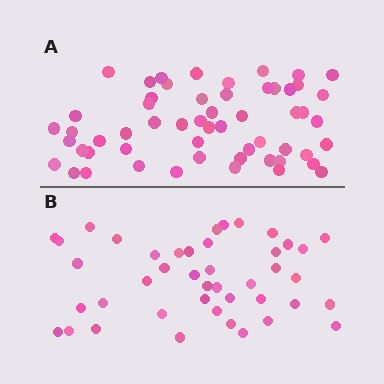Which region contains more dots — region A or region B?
Region A (the top region) has more dots.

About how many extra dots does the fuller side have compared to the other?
Region A has approximately 15 more dots than region B.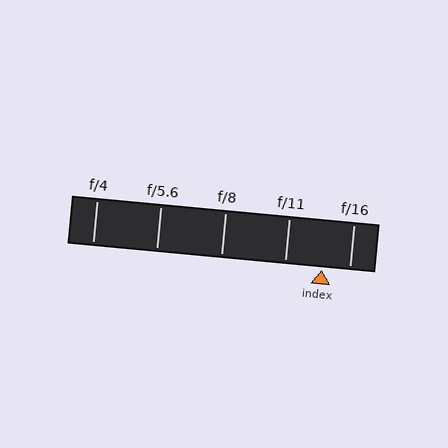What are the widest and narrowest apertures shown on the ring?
The widest aperture shown is f/4 and the narrowest is f/16.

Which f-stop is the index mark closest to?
The index mark is closest to f/16.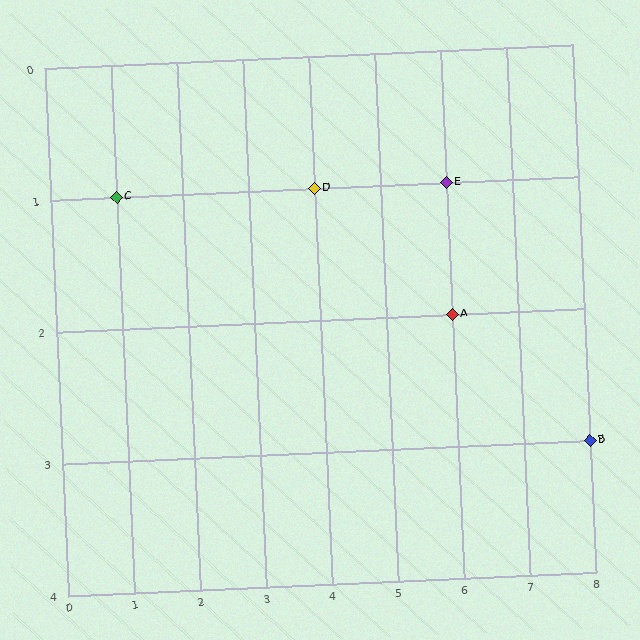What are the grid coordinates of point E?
Point E is at grid coordinates (6, 1).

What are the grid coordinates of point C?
Point C is at grid coordinates (1, 1).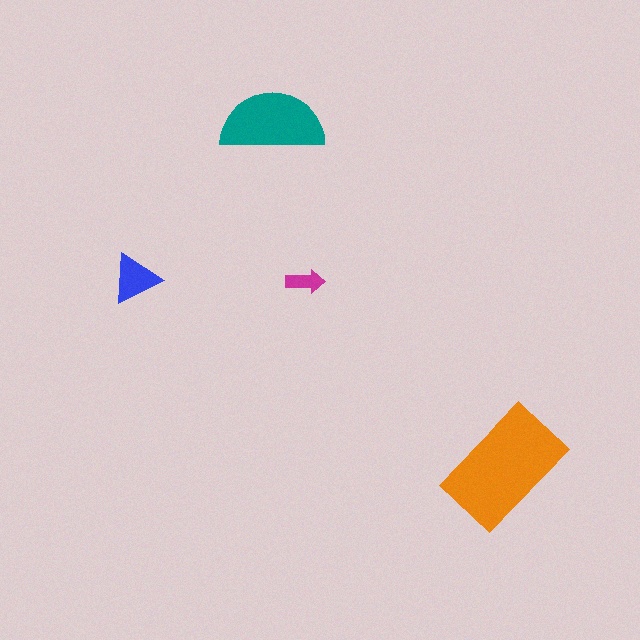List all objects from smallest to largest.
The magenta arrow, the blue triangle, the teal semicircle, the orange rectangle.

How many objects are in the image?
There are 4 objects in the image.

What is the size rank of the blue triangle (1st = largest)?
3rd.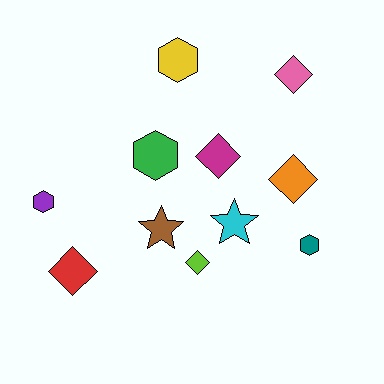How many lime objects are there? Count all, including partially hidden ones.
There is 1 lime object.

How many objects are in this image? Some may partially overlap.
There are 11 objects.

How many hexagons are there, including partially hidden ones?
There are 4 hexagons.